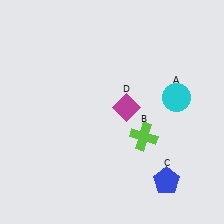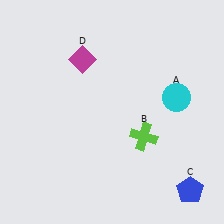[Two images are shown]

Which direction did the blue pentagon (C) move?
The blue pentagon (C) moved right.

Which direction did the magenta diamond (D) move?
The magenta diamond (D) moved up.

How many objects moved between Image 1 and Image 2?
2 objects moved between the two images.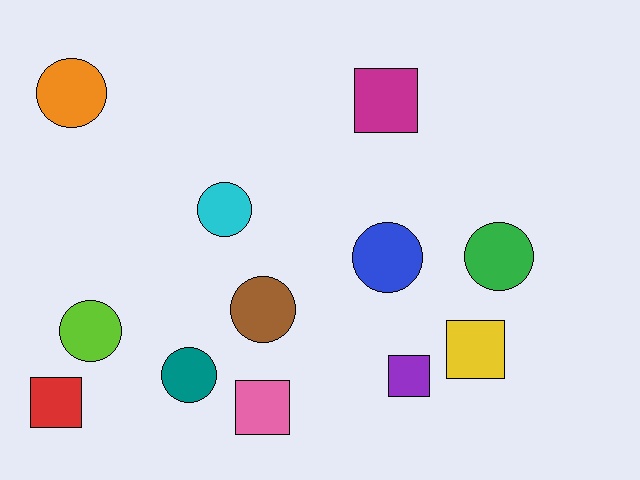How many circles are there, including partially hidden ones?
There are 7 circles.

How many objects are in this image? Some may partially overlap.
There are 12 objects.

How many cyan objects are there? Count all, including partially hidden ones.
There is 1 cyan object.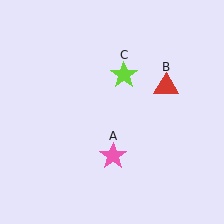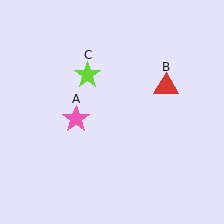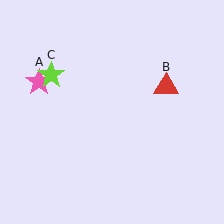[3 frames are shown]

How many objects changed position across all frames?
2 objects changed position: pink star (object A), lime star (object C).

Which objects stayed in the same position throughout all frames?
Red triangle (object B) remained stationary.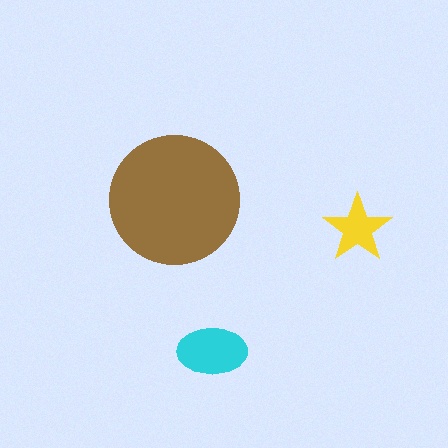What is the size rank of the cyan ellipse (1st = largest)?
2nd.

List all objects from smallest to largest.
The yellow star, the cyan ellipse, the brown circle.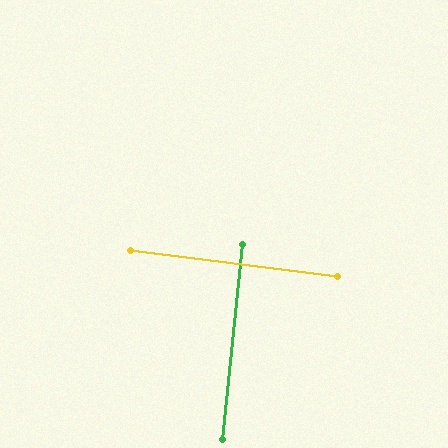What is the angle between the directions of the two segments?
Approximately 89 degrees.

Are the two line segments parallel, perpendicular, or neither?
Perpendicular — they meet at approximately 89°.